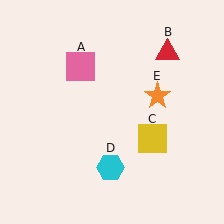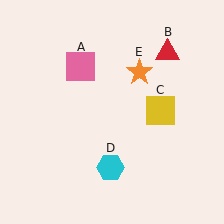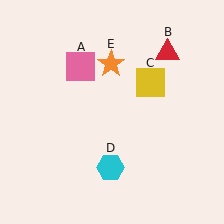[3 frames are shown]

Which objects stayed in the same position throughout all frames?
Pink square (object A) and red triangle (object B) and cyan hexagon (object D) remained stationary.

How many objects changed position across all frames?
2 objects changed position: yellow square (object C), orange star (object E).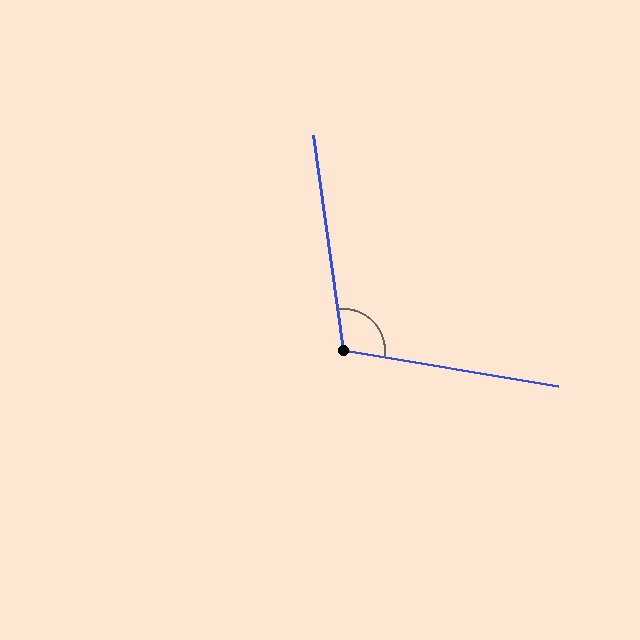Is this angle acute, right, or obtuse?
It is obtuse.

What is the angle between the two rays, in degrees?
Approximately 107 degrees.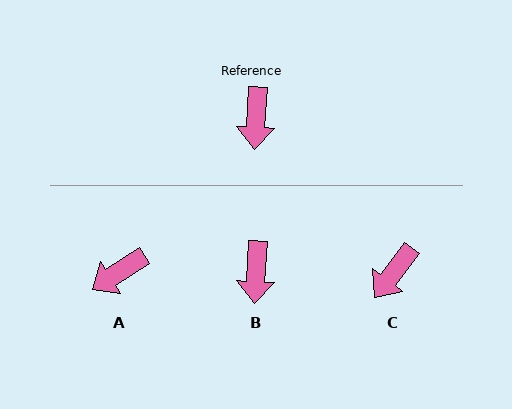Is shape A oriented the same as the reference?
No, it is off by about 54 degrees.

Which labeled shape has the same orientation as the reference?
B.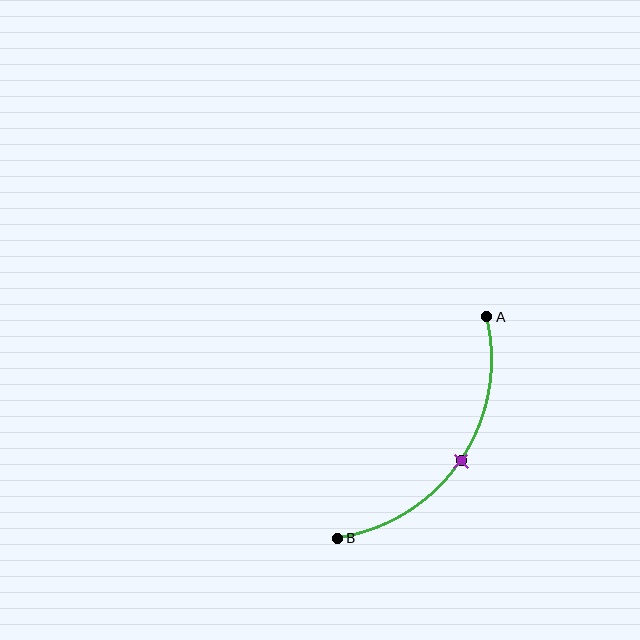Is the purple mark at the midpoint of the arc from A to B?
Yes. The purple mark lies on the arc at equal arc-length from both A and B — it is the arc midpoint.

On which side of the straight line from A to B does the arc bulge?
The arc bulges below and to the right of the straight line connecting A and B.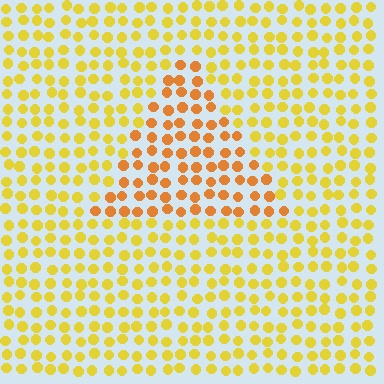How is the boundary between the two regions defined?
The boundary is defined purely by a slight shift in hue (about 28 degrees). Spacing, size, and orientation are identical on both sides.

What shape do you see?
I see a triangle.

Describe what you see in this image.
The image is filled with small yellow elements in a uniform arrangement. A triangle-shaped region is visible where the elements are tinted to a slightly different hue, forming a subtle color boundary.